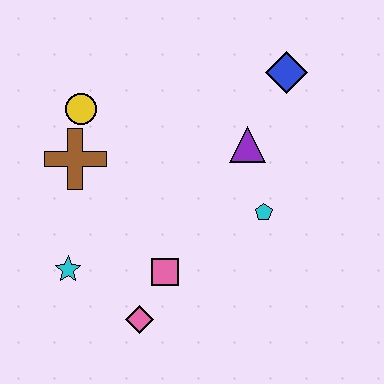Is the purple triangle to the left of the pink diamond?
No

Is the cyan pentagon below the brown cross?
Yes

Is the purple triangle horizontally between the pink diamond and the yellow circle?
No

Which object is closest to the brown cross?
The yellow circle is closest to the brown cross.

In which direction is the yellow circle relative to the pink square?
The yellow circle is above the pink square.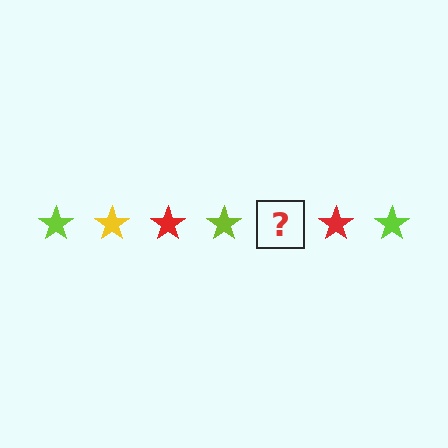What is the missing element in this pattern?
The missing element is a yellow star.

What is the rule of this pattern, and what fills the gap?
The rule is that the pattern cycles through lime, yellow, red stars. The gap should be filled with a yellow star.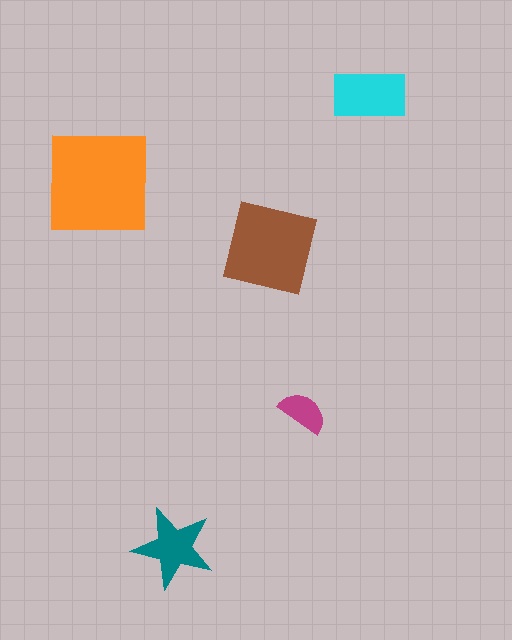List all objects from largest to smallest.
The orange square, the brown square, the cyan rectangle, the teal star, the magenta semicircle.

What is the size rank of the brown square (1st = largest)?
2nd.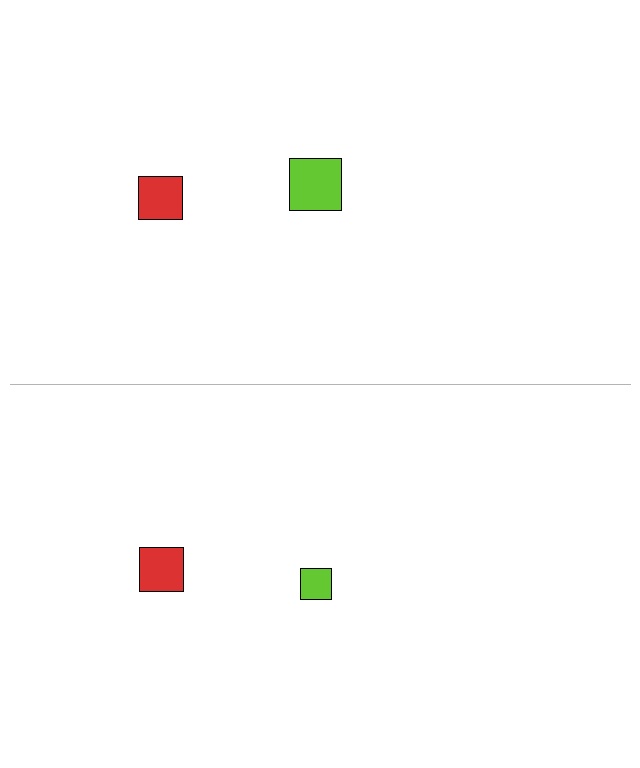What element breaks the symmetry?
The lime square on the bottom side has a different size than its mirror counterpart.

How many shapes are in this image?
There are 4 shapes in this image.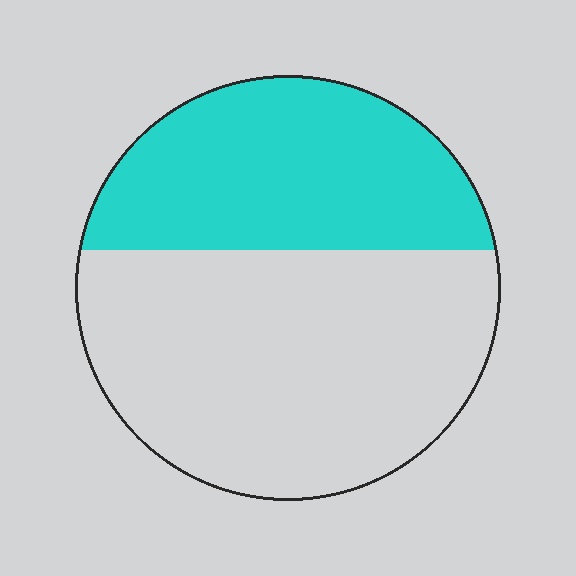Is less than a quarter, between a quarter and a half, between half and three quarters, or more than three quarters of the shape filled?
Between a quarter and a half.